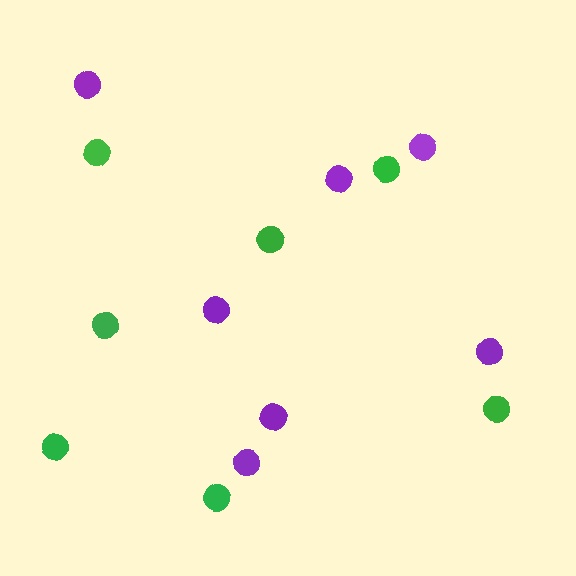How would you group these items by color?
There are 2 groups: one group of green circles (7) and one group of purple circles (7).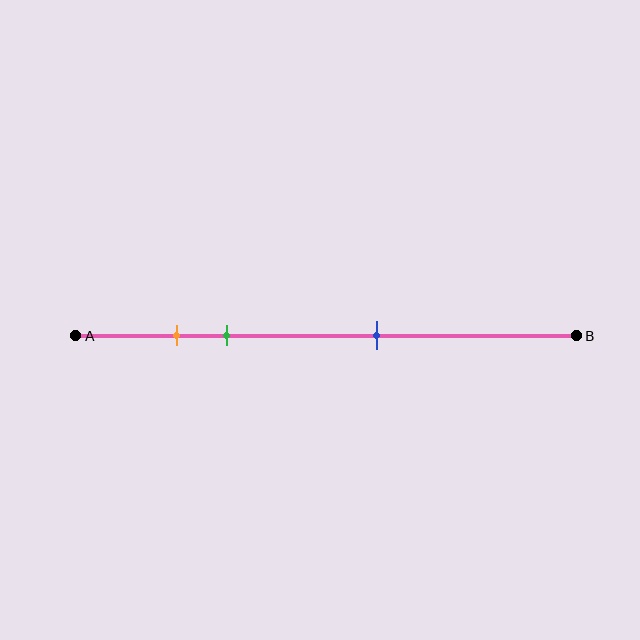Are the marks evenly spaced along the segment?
No, the marks are not evenly spaced.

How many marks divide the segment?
There are 3 marks dividing the segment.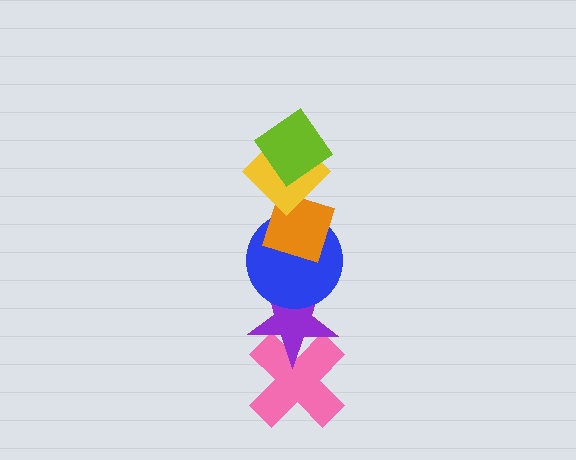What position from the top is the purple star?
The purple star is 5th from the top.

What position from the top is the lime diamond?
The lime diamond is 1st from the top.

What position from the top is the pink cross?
The pink cross is 6th from the top.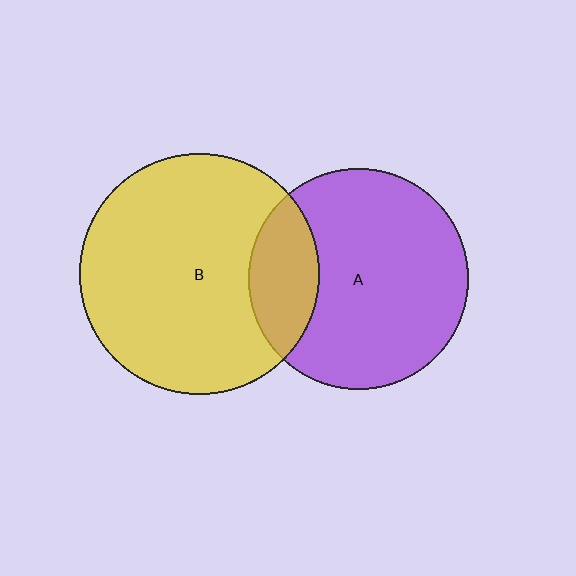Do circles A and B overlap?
Yes.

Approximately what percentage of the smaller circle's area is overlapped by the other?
Approximately 20%.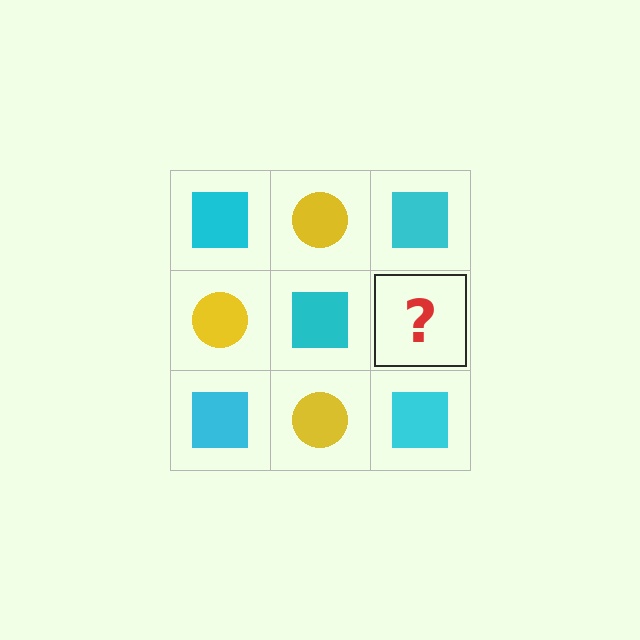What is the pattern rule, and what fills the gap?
The rule is that it alternates cyan square and yellow circle in a checkerboard pattern. The gap should be filled with a yellow circle.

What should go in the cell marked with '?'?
The missing cell should contain a yellow circle.